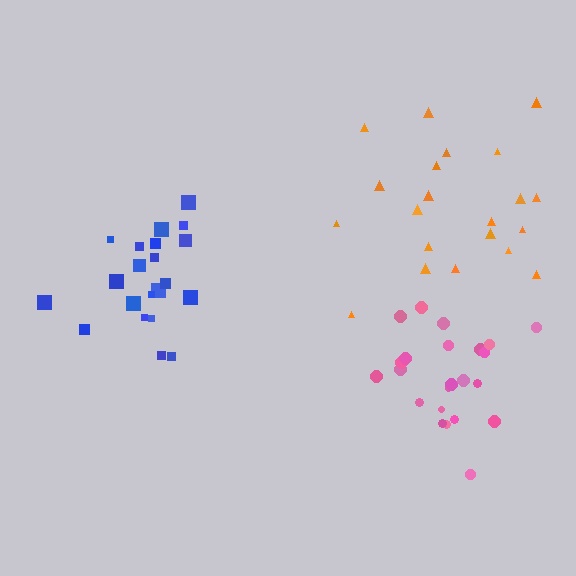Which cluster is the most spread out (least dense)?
Orange.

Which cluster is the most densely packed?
Blue.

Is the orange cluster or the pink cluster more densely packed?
Pink.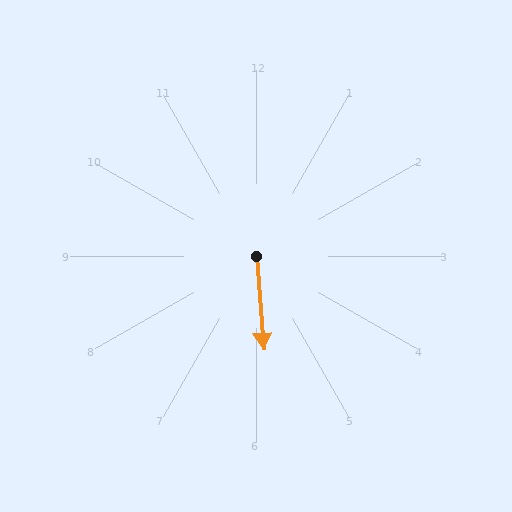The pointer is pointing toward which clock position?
Roughly 6 o'clock.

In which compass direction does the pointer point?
South.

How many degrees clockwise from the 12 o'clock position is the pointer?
Approximately 176 degrees.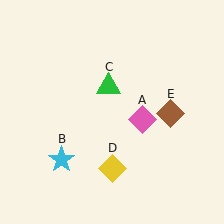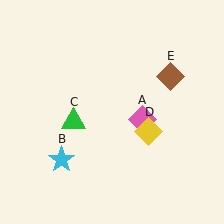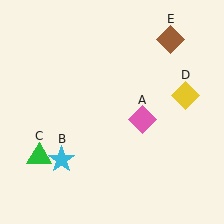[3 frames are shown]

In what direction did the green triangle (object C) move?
The green triangle (object C) moved down and to the left.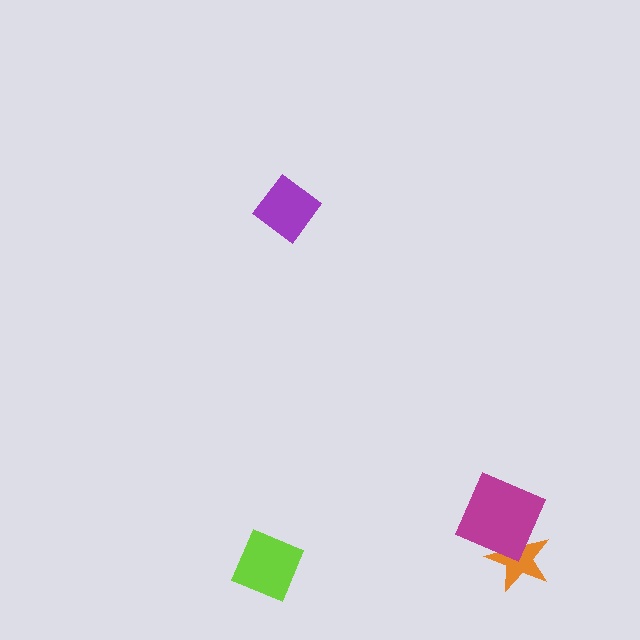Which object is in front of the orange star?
The magenta diamond is in front of the orange star.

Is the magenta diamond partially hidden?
No, no other shape covers it.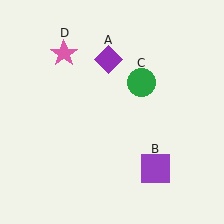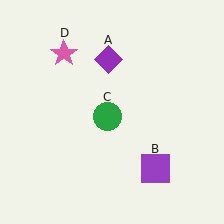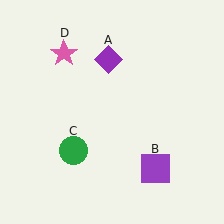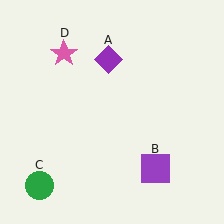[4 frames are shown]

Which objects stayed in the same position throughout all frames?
Purple diamond (object A) and purple square (object B) and pink star (object D) remained stationary.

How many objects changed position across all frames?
1 object changed position: green circle (object C).